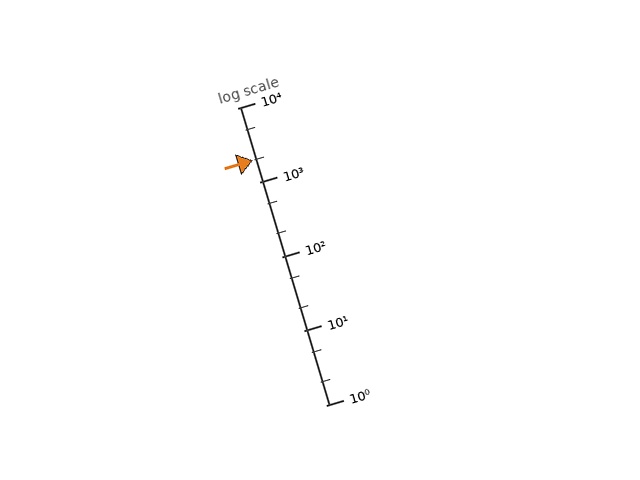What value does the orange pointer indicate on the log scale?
The pointer indicates approximately 2000.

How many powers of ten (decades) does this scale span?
The scale spans 4 decades, from 1 to 10000.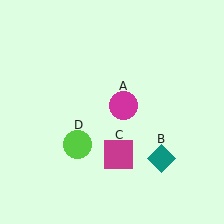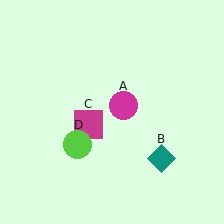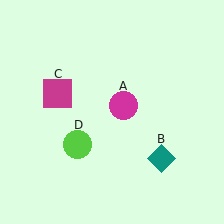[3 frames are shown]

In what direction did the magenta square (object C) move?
The magenta square (object C) moved up and to the left.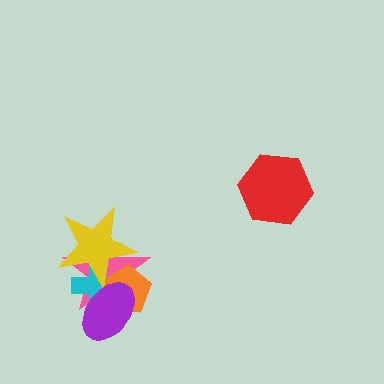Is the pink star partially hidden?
Yes, it is partially covered by another shape.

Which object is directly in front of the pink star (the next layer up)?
The cyan cross is directly in front of the pink star.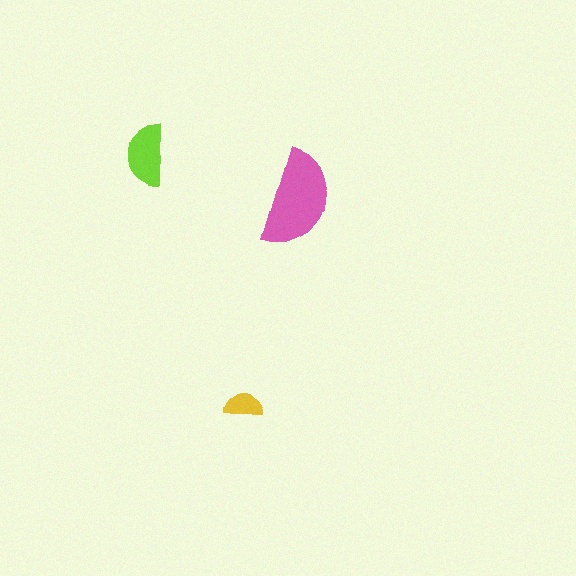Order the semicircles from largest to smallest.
the pink one, the lime one, the yellow one.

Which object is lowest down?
The yellow semicircle is bottommost.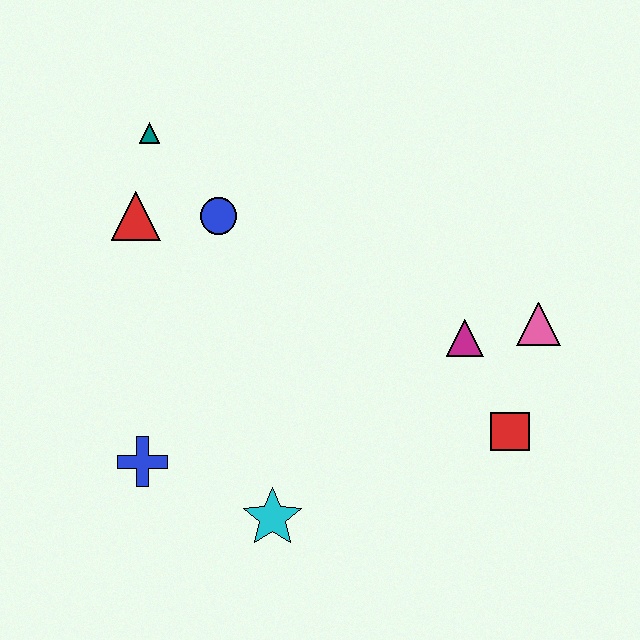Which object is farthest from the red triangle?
The red square is farthest from the red triangle.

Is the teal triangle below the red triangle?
No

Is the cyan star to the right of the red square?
No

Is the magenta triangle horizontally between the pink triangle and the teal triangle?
Yes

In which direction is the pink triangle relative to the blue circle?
The pink triangle is to the right of the blue circle.